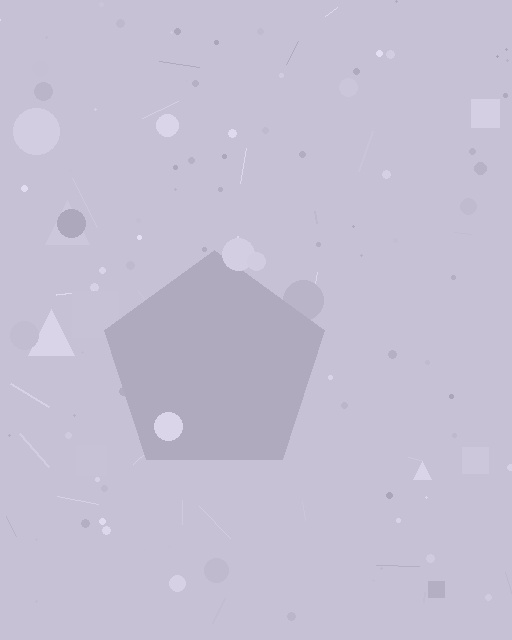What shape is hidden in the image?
A pentagon is hidden in the image.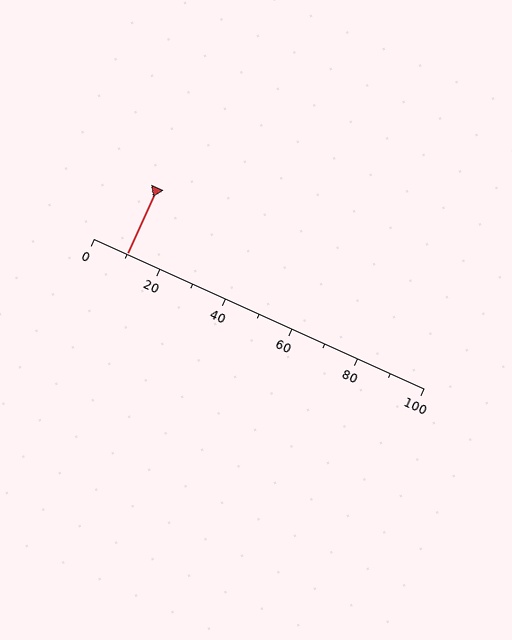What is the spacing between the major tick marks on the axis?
The major ticks are spaced 20 apart.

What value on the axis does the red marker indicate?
The marker indicates approximately 10.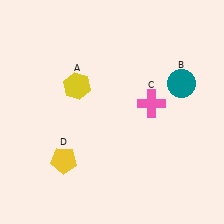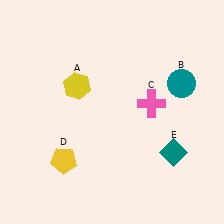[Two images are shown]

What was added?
A teal diamond (E) was added in Image 2.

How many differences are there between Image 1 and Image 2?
There is 1 difference between the two images.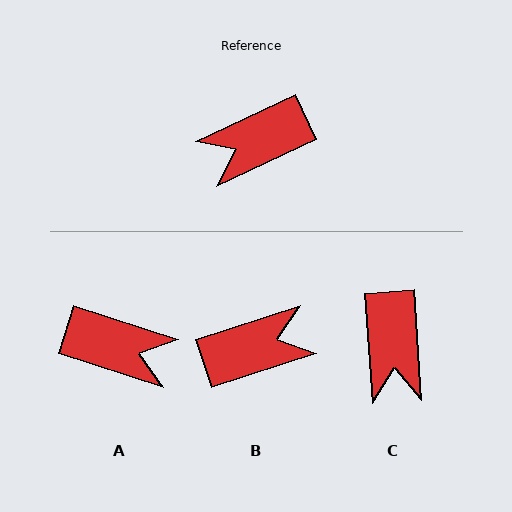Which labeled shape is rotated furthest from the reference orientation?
B, about 173 degrees away.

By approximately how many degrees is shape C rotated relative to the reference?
Approximately 69 degrees counter-clockwise.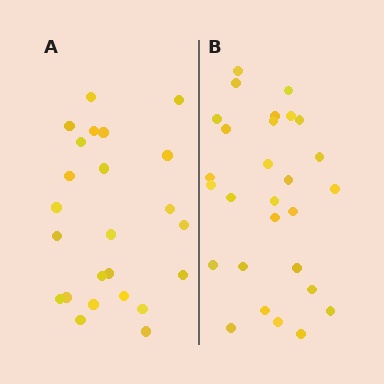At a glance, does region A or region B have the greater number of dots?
Region B (the right region) has more dots.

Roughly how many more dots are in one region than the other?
Region B has about 4 more dots than region A.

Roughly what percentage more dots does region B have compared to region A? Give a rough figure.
About 15% more.